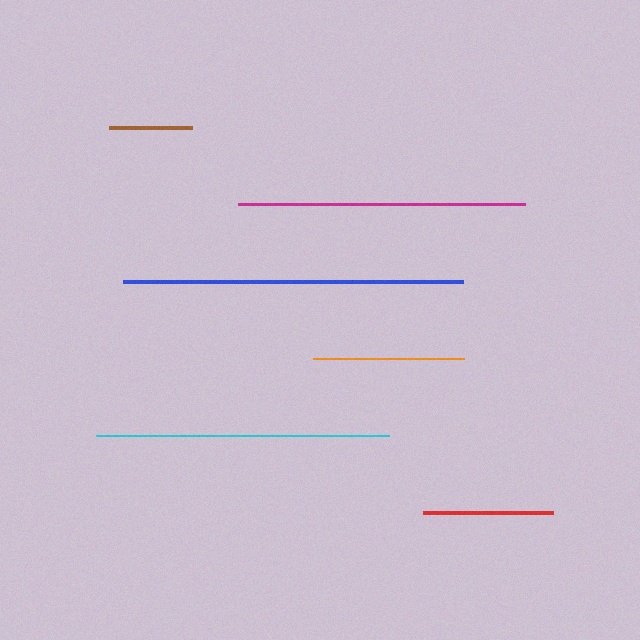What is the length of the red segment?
The red segment is approximately 130 pixels long.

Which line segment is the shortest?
The brown line is the shortest at approximately 82 pixels.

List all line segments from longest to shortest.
From longest to shortest: blue, cyan, magenta, orange, red, brown.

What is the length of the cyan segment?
The cyan segment is approximately 292 pixels long.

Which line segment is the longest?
The blue line is the longest at approximately 341 pixels.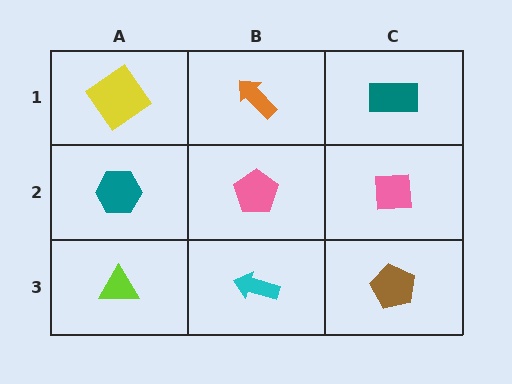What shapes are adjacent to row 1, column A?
A teal hexagon (row 2, column A), an orange arrow (row 1, column B).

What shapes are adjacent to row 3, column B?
A pink pentagon (row 2, column B), a lime triangle (row 3, column A), a brown pentagon (row 3, column C).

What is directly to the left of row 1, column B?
A yellow diamond.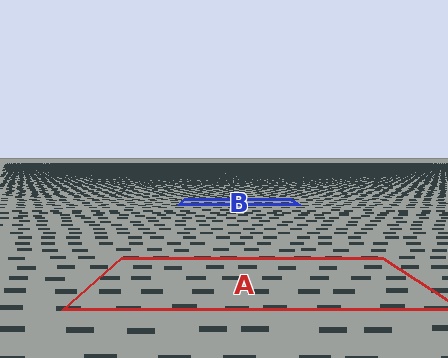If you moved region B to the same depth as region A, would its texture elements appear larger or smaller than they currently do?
They would appear larger. At a closer depth, the same texture elements are projected at a bigger on-screen size.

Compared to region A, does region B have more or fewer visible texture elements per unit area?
Region B has more texture elements per unit area — they are packed more densely because it is farther away.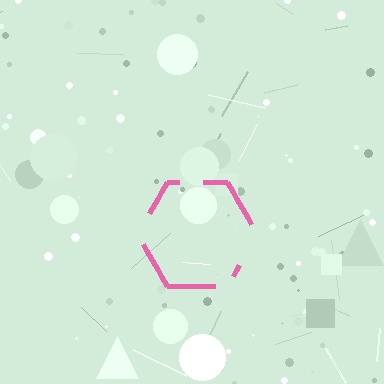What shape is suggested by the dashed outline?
The dashed outline suggests a hexagon.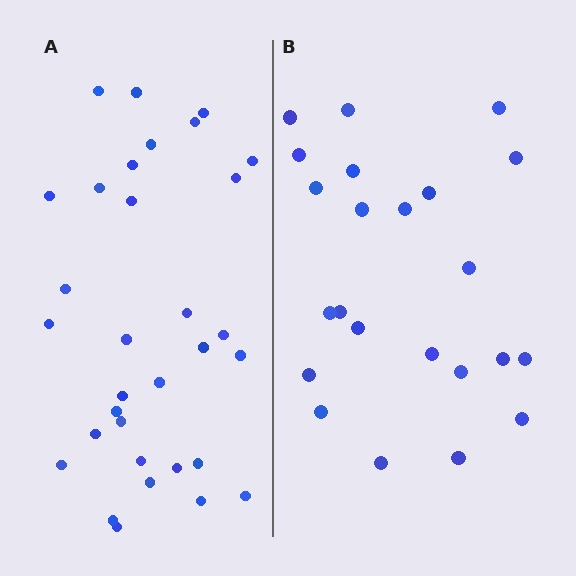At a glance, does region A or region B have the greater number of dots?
Region A (the left region) has more dots.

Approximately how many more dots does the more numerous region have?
Region A has roughly 8 or so more dots than region B.